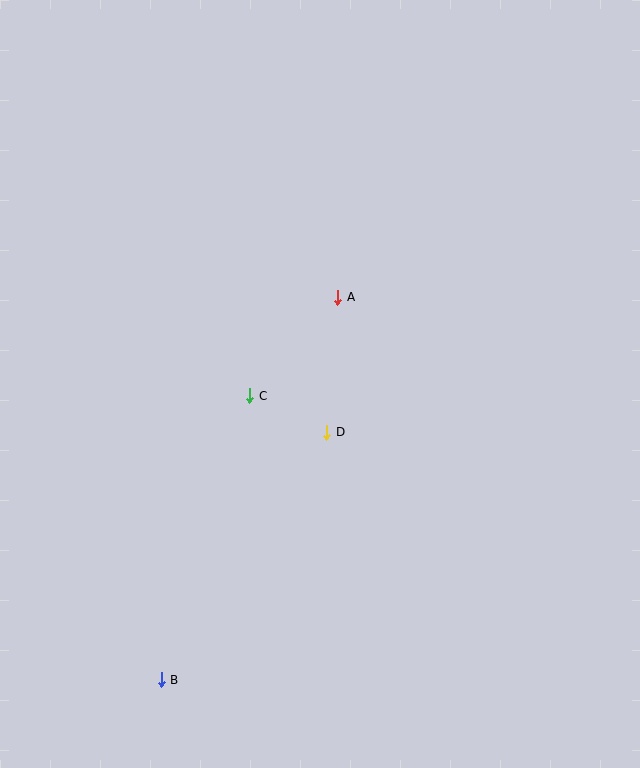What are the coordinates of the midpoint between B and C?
The midpoint between B and C is at (206, 538).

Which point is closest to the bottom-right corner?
Point D is closest to the bottom-right corner.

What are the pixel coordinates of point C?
Point C is at (250, 396).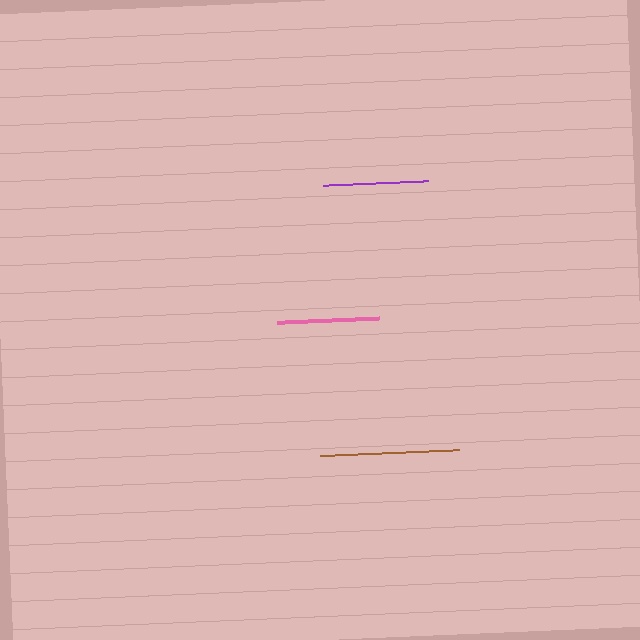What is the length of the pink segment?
The pink segment is approximately 103 pixels long.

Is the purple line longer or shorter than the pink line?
The purple line is longer than the pink line.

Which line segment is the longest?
The brown line is the longest at approximately 139 pixels.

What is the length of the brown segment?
The brown segment is approximately 139 pixels long.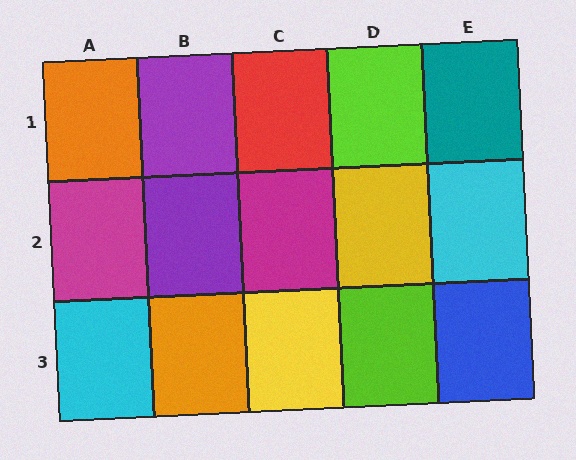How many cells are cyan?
2 cells are cyan.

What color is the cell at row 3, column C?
Yellow.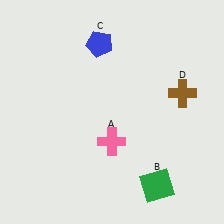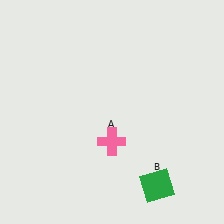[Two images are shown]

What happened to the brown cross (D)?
The brown cross (D) was removed in Image 2. It was in the top-right area of Image 1.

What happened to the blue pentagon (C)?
The blue pentagon (C) was removed in Image 2. It was in the top-left area of Image 1.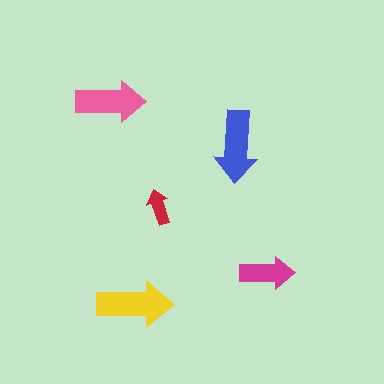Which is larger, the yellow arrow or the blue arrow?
The yellow one.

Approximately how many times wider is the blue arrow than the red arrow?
About 2 times wider.